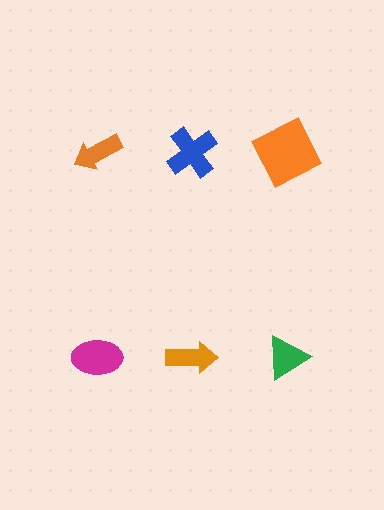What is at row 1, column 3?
An orange square.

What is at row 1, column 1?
An orange arrow.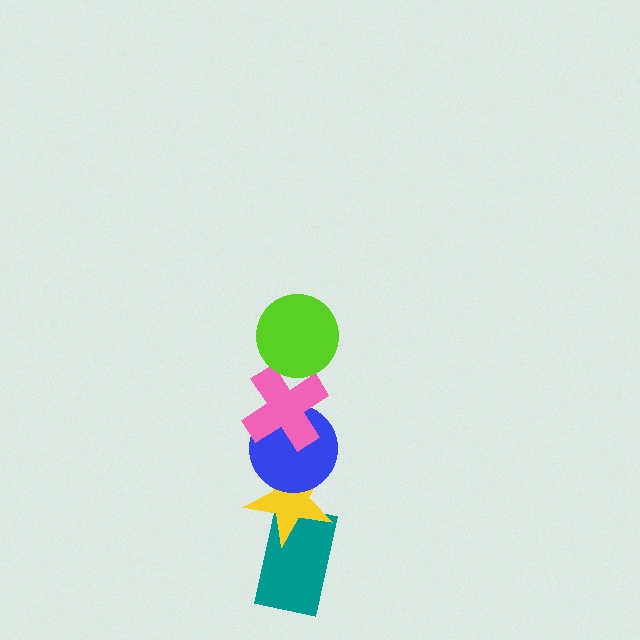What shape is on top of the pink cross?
The lime circle is on top of the pink cross.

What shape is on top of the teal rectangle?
The yellow star is on top of the teal rectangle.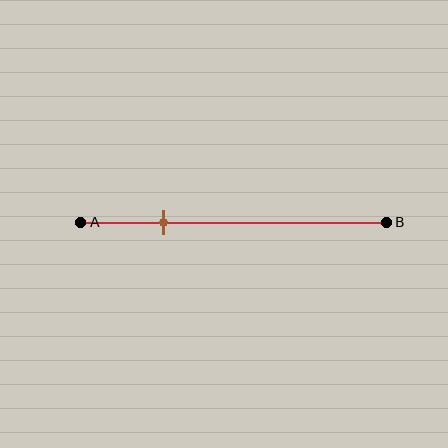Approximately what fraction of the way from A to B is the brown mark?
The brown mark is approximately 25% of the way from A to B.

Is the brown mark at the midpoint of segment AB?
No, the mark is at about 25% from A, not at the 50% midpoint.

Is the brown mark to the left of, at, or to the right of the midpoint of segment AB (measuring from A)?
The brown mark is to the left of the midpoint of segment AB.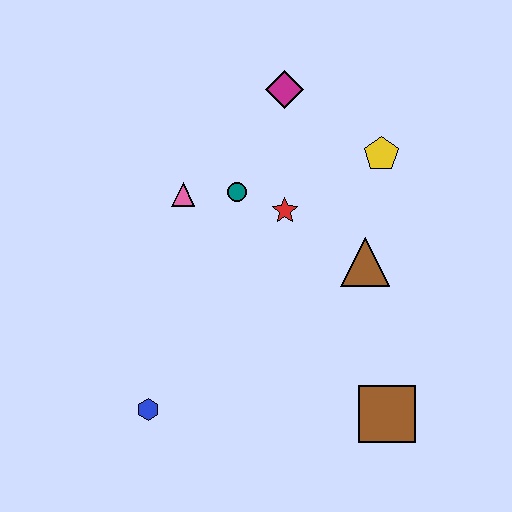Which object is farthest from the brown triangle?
The blue hexagon is farthest from the brown triangle.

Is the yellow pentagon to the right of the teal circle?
Yes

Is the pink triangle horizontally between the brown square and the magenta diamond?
No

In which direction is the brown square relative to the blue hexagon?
The brown square is to the right of the blue hexagon.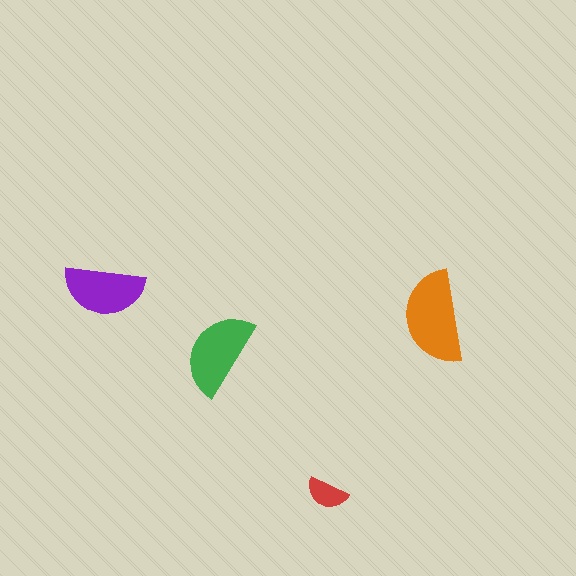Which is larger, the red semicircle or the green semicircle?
The green one.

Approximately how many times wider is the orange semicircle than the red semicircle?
About 2 times wider.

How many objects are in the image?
There are 4 objects in the image.